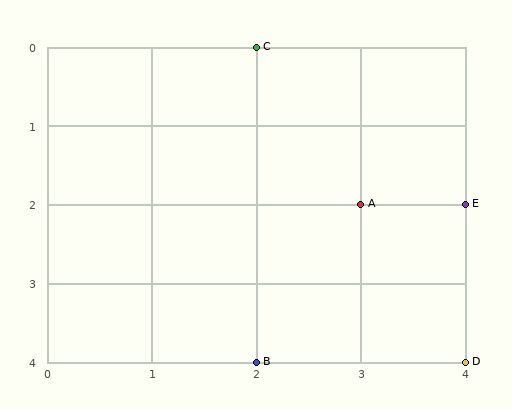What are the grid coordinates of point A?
Point A is at grid coordinates (3, 2).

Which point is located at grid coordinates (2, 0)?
Point C is at (2, 0).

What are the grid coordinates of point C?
Point C is at grid coordinates (2, 0).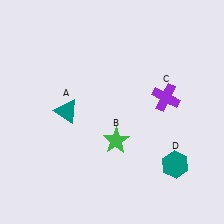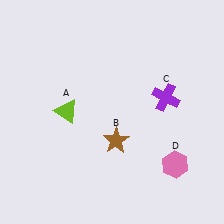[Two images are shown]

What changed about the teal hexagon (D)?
In Image 1, D is teal. In Image 2, it changed to pink.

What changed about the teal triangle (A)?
In Image 1, A is teal. In Image 2, it changed to lime.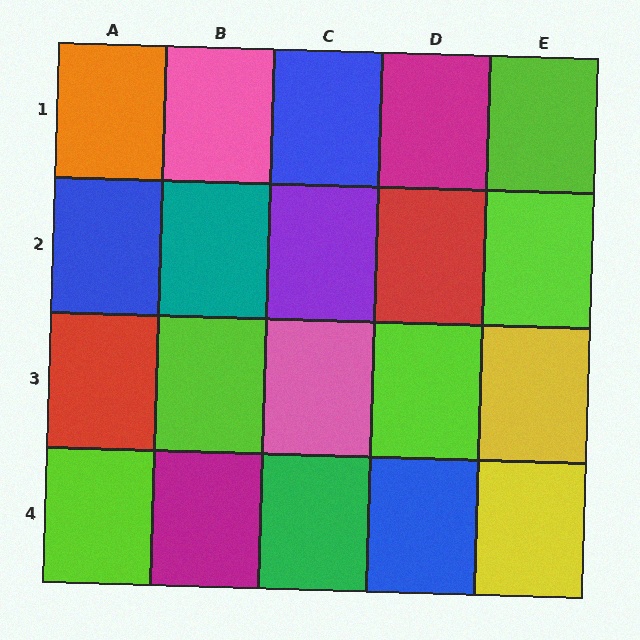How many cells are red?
2 cells are red.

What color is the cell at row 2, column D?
Red.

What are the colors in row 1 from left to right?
Orange, pink, blue, magenta, lime.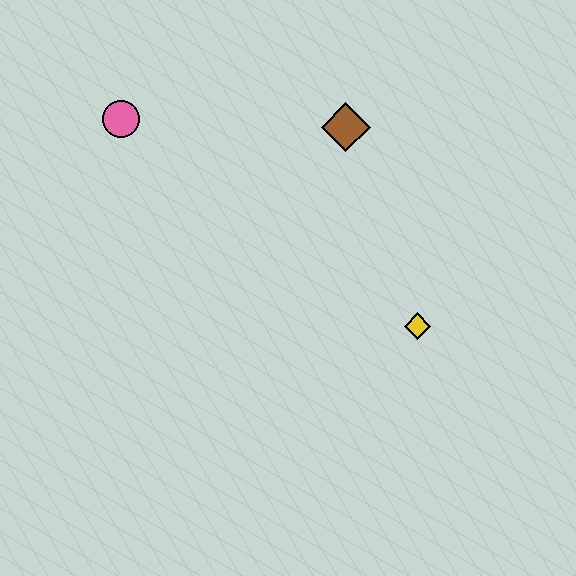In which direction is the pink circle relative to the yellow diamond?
The pink circle is to the left of the yellow diamond.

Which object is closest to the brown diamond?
The yellow diamond is closest to the brown diamond.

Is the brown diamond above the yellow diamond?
Yes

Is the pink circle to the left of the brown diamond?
Yes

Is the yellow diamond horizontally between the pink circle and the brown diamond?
No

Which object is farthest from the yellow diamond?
The pink circle is farthest from the yellow diamond.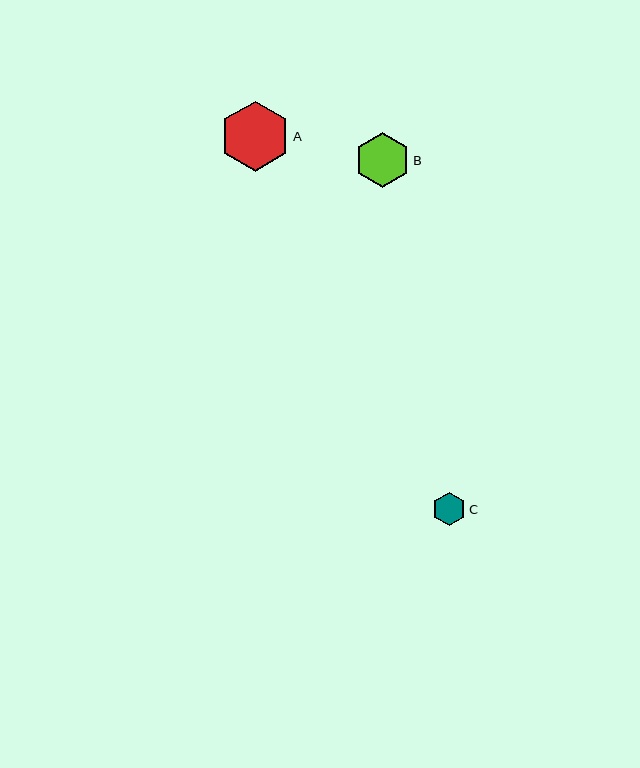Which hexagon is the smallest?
Hexagon C is the smallest with a size of approximately 33 pixels.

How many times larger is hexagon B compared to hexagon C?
Hexagon B is approximately 1.7 times the size of hexagon C.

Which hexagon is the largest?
Hexagon A is the largest with a size of approximately 70 pixels.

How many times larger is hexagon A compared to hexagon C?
Hexagon A is approximately 2.1 times the size of hexagon C.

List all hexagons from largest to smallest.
From largest to smallest: A, B, C.